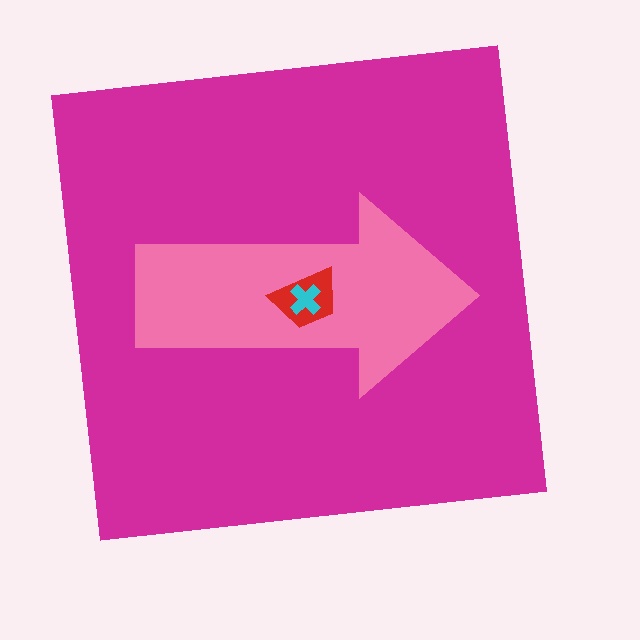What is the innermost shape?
The cyan cross.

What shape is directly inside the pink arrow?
The red trapezoid.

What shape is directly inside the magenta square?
The pink arrow.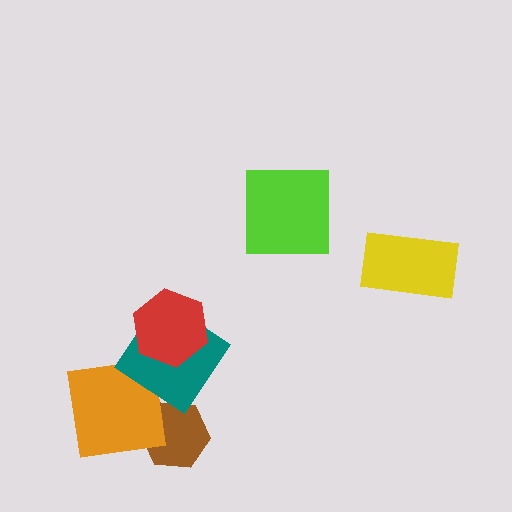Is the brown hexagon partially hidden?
Yes, it is partially covered by another shape.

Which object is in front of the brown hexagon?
The orange square is in front of the brown hexagon.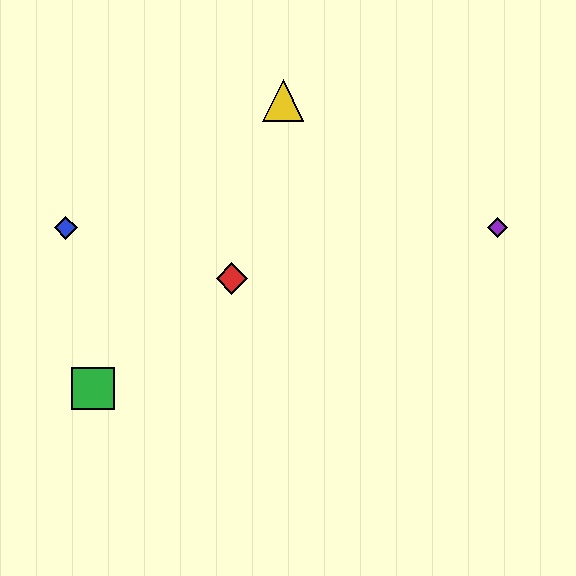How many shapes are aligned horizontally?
2 shapes (the blue diamond, the purple diamond) are aligned horizontally.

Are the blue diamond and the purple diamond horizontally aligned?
Yes, both are at y≈228.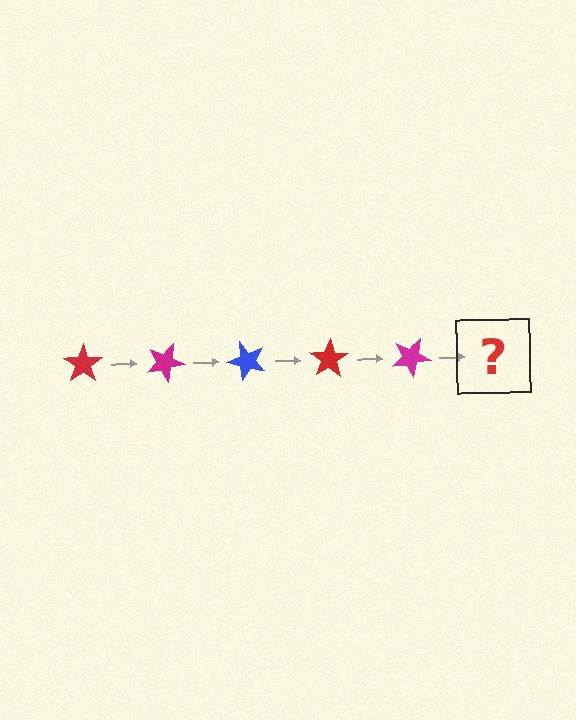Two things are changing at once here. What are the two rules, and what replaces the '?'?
The two rules are that it rotates 25 degrees each step and the color cycles through red, magenta, and blue. The '?' should be a blue star, rotated 125 degrees from the start.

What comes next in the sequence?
The next element should be a blue star, rotated 125 degrees from the start.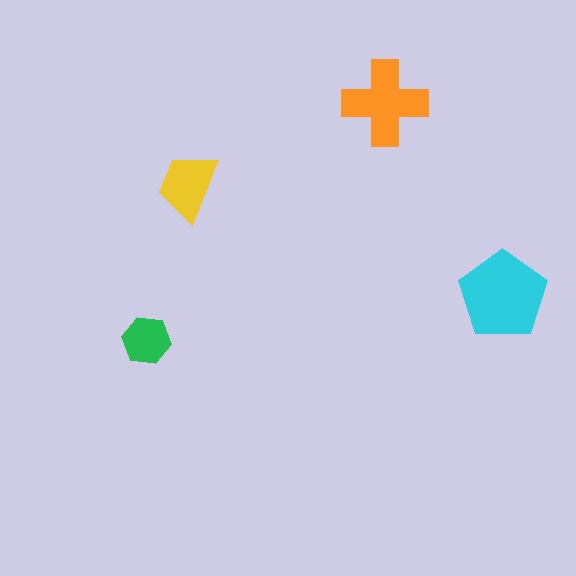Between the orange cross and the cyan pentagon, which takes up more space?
The cyan pentagon.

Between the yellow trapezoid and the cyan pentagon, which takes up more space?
The cyan pentagon.